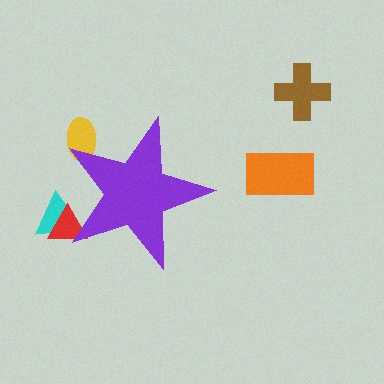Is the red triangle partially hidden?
Yes, the red triangle is partially hidden behind the purple star.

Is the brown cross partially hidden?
No, the brown cross is fully visible.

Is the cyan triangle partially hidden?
Yes, the cyan triangle is partially hidden behind the purple star.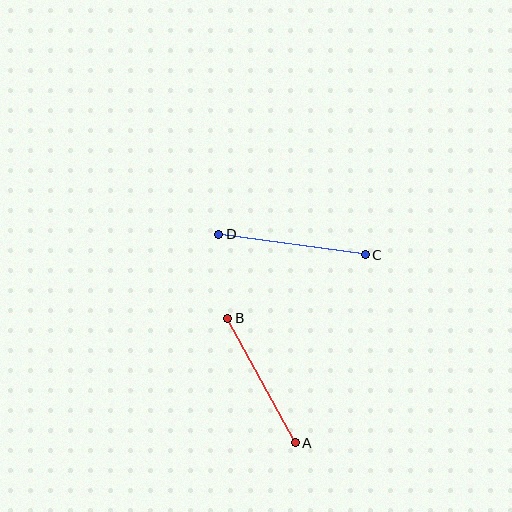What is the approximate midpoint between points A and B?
The midpoint is at approximately (262, 381) pixels.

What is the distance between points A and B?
The distance is approximately 142 pixels.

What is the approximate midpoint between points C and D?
The midpoint is at approximately (292, 245) pixels.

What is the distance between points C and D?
The distance is approximately 148 pixels.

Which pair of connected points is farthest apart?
Points C and D are farthest apart.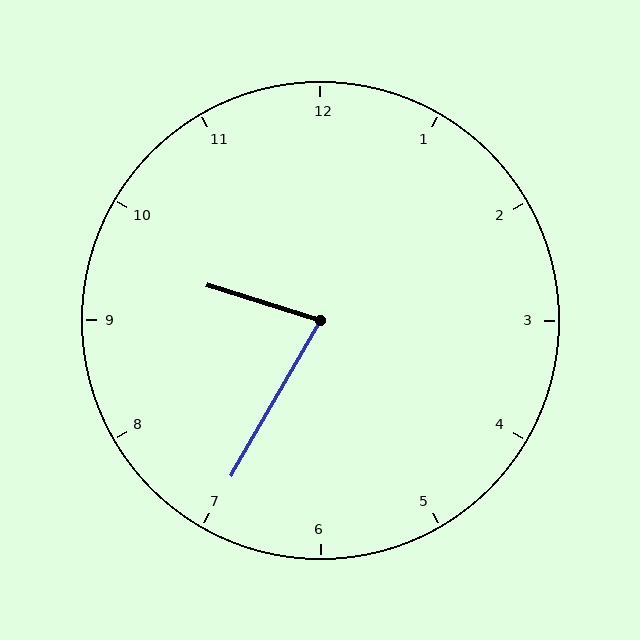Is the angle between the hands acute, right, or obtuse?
It is acute.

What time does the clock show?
9:35.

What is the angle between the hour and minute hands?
Approximately 78 degrees.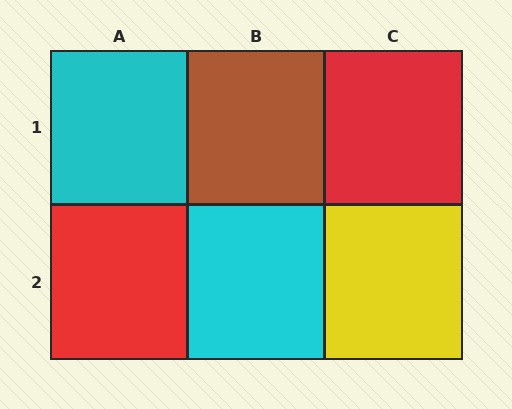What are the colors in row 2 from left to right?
Red, cyan, yellow.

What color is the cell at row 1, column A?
Cyan.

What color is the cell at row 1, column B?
Brown.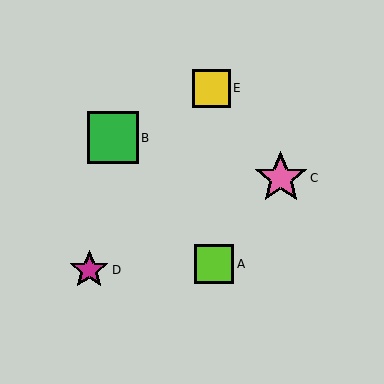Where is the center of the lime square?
The center of the lime square is at (214, 264).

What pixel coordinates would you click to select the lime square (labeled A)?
Click at (214, 264) to select the lime square A.